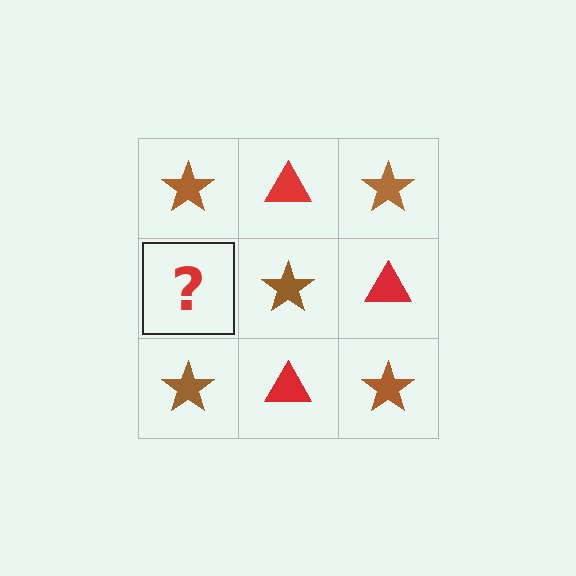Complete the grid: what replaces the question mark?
The question mark should be replaced with a red triangle.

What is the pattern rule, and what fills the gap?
The rule is that it alternates brown star and red triangle in a checkerboard pattern. The gap should be filled with a red triangle.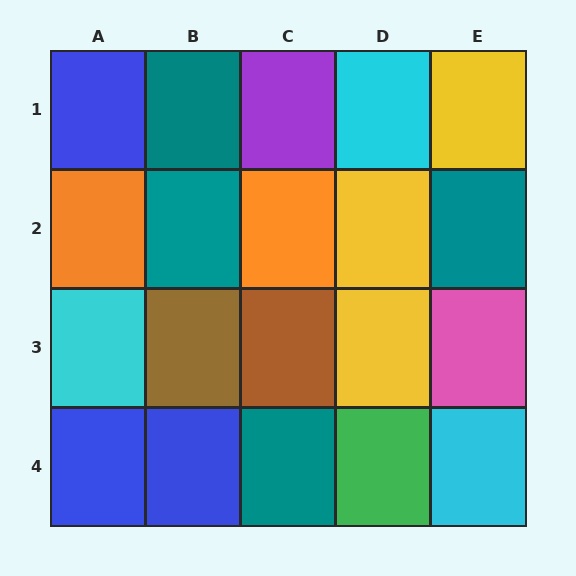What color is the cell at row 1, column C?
Purple.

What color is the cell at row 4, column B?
Blue.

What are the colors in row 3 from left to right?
Cyan, brown, brown, yellow, pink.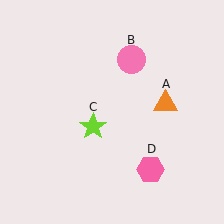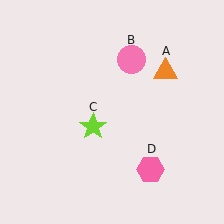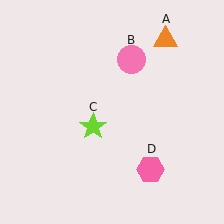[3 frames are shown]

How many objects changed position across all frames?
1 object changed position: orange triangle (object A).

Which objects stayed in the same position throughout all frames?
Pink circle (object B) and lime star (object C) and pink hexagon (object D) remained stationary.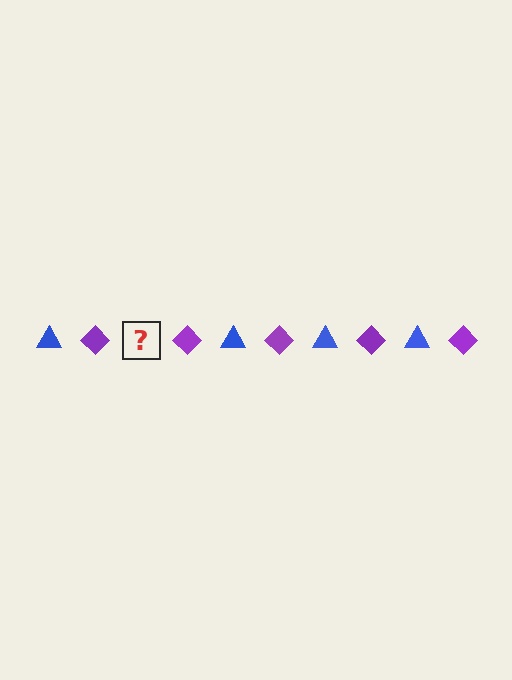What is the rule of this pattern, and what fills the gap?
The rule is that the pattern alternates between blue triangle and purple diamond. The gap should be filled with a blue triangle.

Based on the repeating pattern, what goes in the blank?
The blank should be a blue triangle.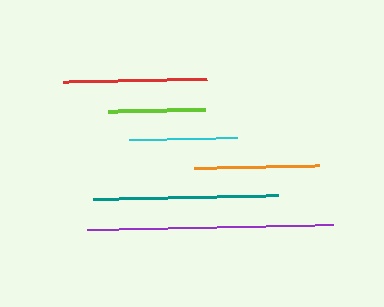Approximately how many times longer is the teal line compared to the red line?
The teal line is approximately 1.3 times the length of the red line.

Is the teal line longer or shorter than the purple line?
The purple line is longer than the teal line.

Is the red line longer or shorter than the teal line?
The teal line is longer than the red line.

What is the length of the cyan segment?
The cyan segment is approximately 107 pixels long.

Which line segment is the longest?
The purple line is the longest at approximately 246 pixels.